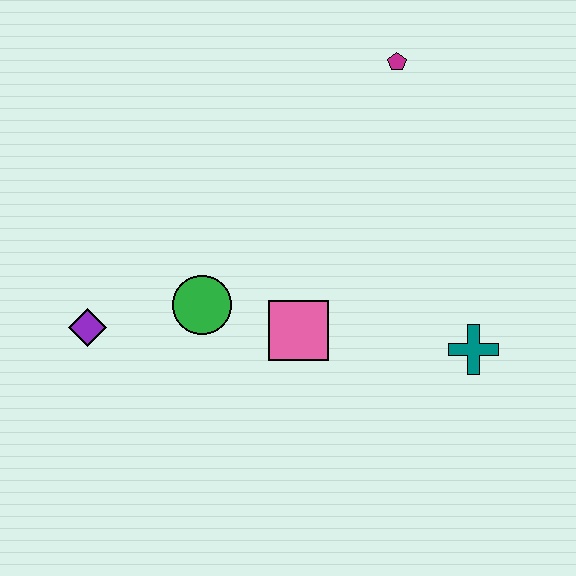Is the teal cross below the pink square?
Yes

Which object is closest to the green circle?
The pink square is closest to the green circle.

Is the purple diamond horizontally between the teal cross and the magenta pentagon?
No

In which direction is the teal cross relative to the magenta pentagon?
The teal cross is below the magenta pentagon.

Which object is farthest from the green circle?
The magenta pentagon is farthest from the green circle.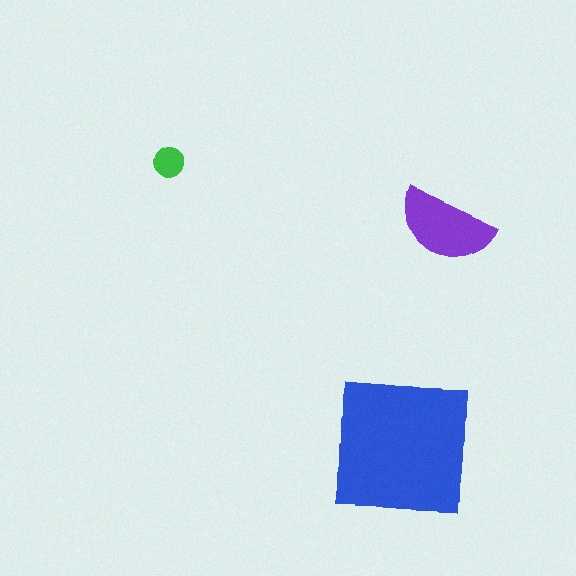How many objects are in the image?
There are 3 objects in the image.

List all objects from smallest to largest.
The green circle, the purple semicircle, the blue square.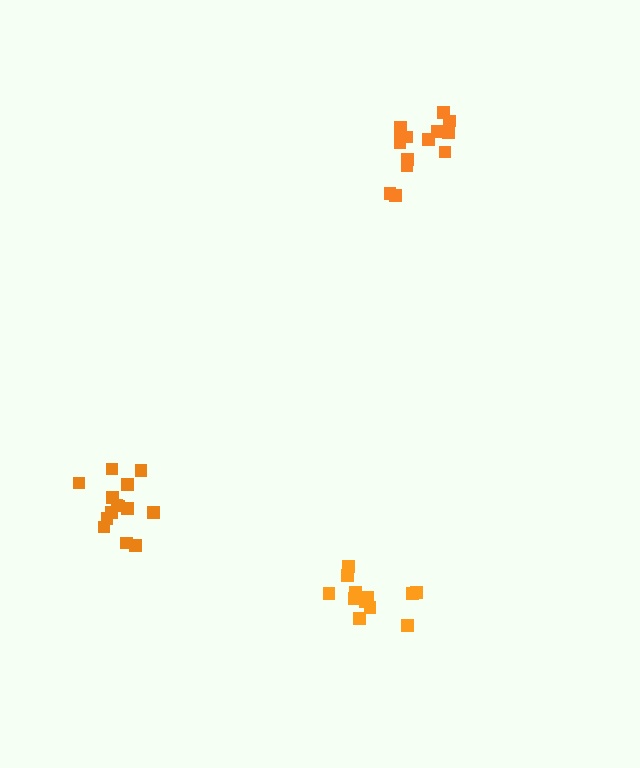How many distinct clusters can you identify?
There are 3 distinct clusters.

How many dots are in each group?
Group 1: 12 dots, Group 2: 14 dots, Group 3: 15 dots (41 total).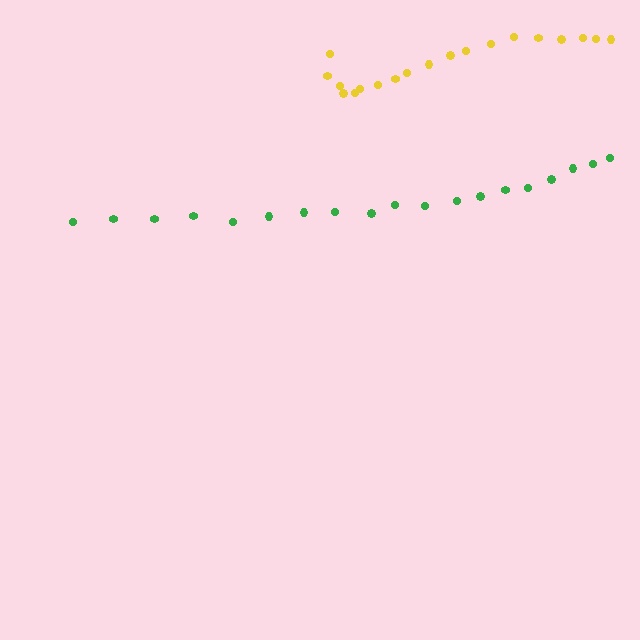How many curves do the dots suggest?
There are 2 distinct paths.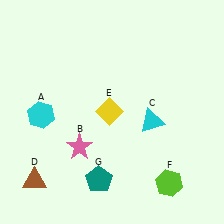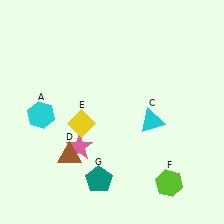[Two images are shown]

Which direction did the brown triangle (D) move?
The brown triangle (D) moved right.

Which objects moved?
The objects that moved are: the brown triangle (D), the yellow diamond (E).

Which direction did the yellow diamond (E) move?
The yellow diamond (E) moved left.